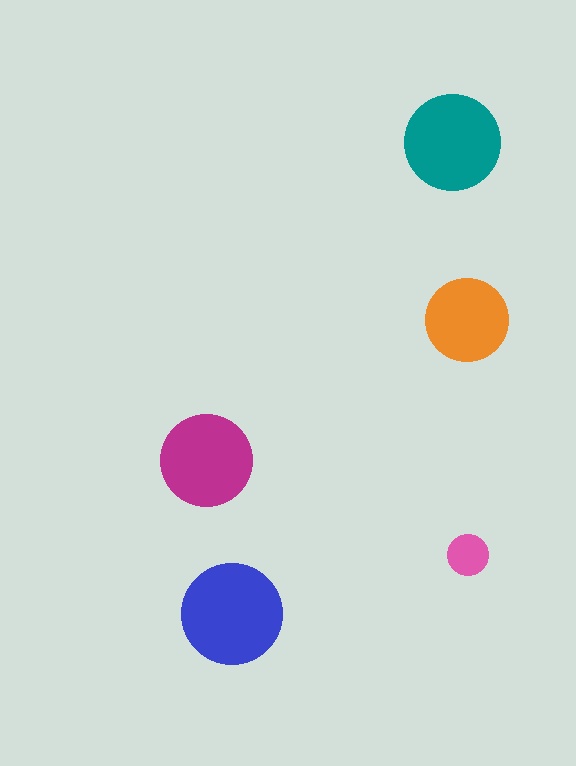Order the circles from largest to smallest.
the blue one, the teal one, the magenta one, the orange one, the pink one.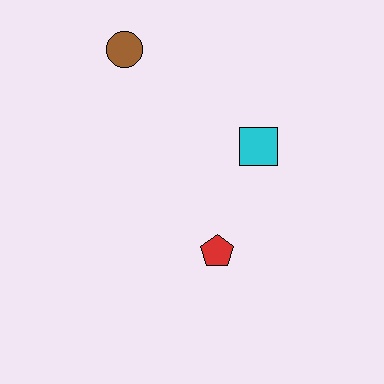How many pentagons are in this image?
There is 1 pentagon.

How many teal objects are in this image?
There are no teal objects.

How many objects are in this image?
There are 3 objects.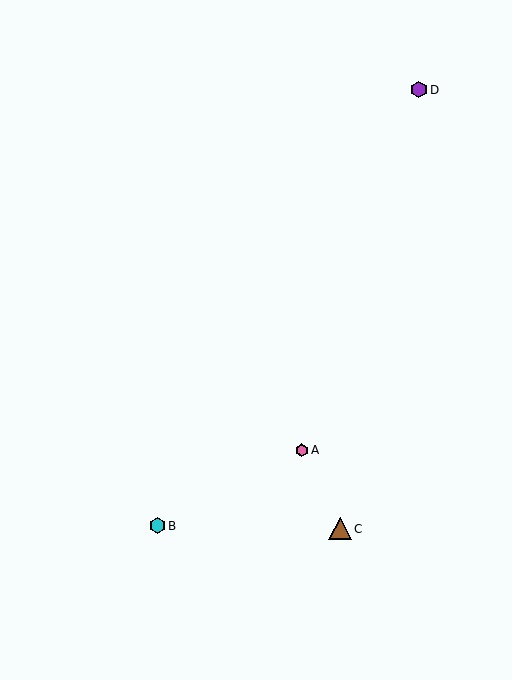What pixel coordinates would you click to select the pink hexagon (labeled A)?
Click at (302, 450) to select the pink hexagon A.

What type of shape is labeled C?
Shape C is a brown triangle.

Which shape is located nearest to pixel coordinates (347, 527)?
The brown triangle (labeled C) at (340, 529) is nearest to that location.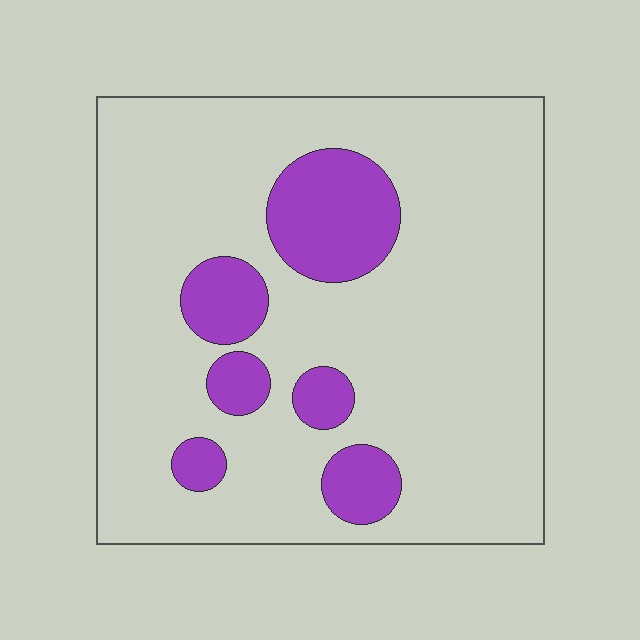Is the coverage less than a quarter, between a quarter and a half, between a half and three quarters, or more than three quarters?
Less than a quarter.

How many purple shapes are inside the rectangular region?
6.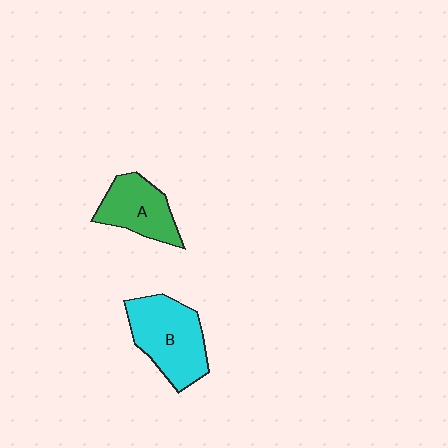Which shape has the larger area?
Shape B (cyan).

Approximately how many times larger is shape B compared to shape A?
Approximately 1.4 times.